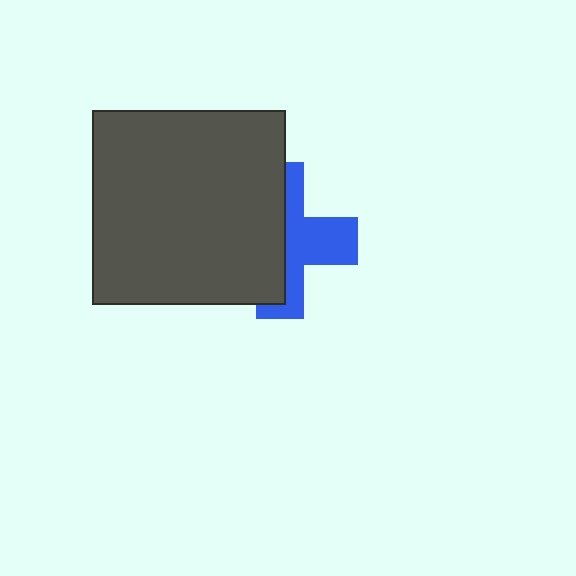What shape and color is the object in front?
The object in front is a dark gray square.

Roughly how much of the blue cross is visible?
About half of it is visible (roughly 46%).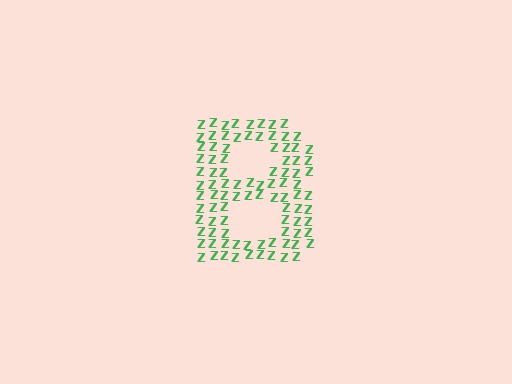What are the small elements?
The small elements are letter Z's.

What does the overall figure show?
The overall figure shows the letter B.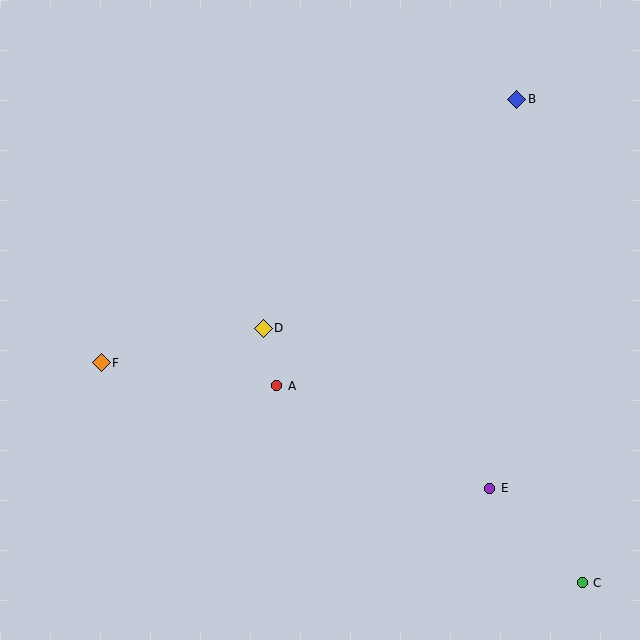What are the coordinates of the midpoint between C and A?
The midpoint between C and A is at (430, 484).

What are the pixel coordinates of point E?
Point E is at (490, 488).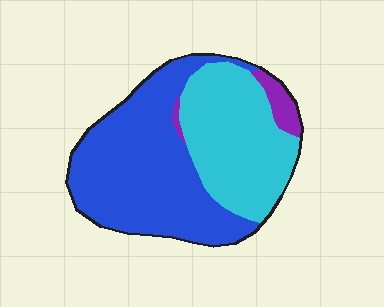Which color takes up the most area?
Blue, at roughly 55%.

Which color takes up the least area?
Purple, at roughly 5%.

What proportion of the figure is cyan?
Cyan covers about 40% of the figure.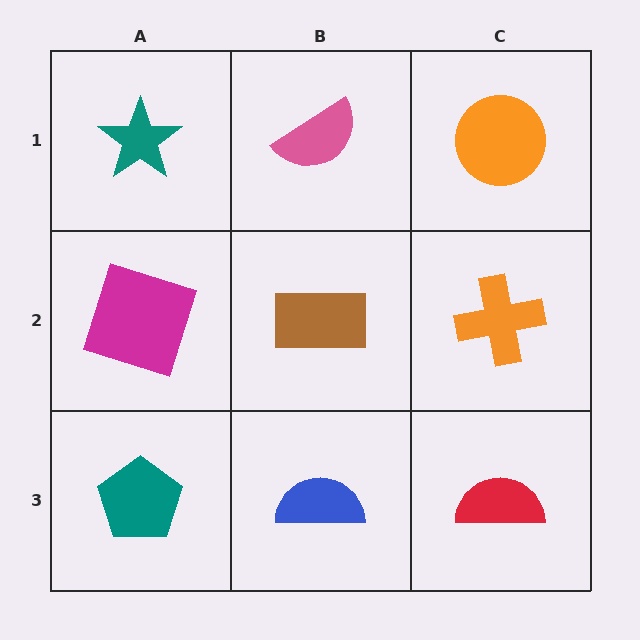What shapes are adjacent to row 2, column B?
A pink semicircle (row 1, column B), a blue semicircle (row 3, column B), a magenta square (row 2, column A), an orange cross (row 2, column C).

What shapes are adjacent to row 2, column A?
A teal star (row 1, column A), a teal pentagon (row 3, column A), a brown rectangle (row 2, column B).